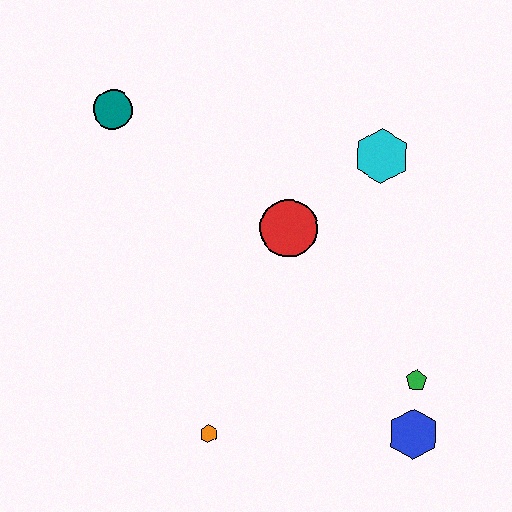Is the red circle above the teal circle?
No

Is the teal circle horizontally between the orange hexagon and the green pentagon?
No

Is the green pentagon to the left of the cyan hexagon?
No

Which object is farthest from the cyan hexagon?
The orange hexagon is farthest from the cyan hexagon.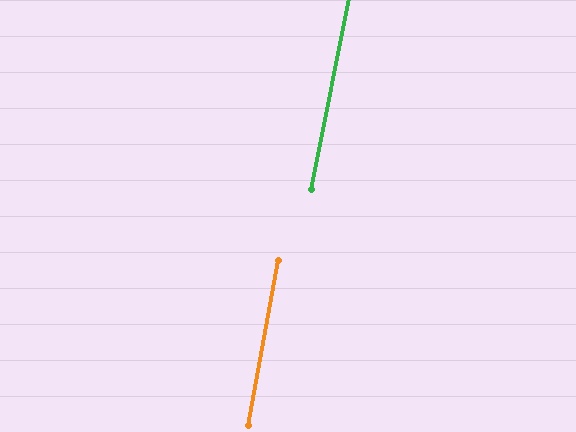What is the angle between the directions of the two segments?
Approximately 1 degree.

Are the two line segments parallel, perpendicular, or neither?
Parallel — their directions differ by only 0.8°.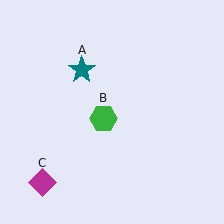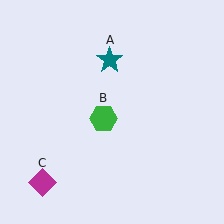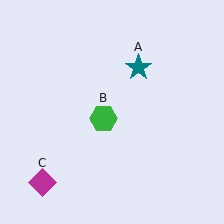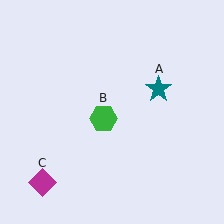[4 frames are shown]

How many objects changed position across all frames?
1 object changed position: teal star (object A).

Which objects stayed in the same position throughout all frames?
Green hexagon (object B) and magenta diamond (object C) remained stationary.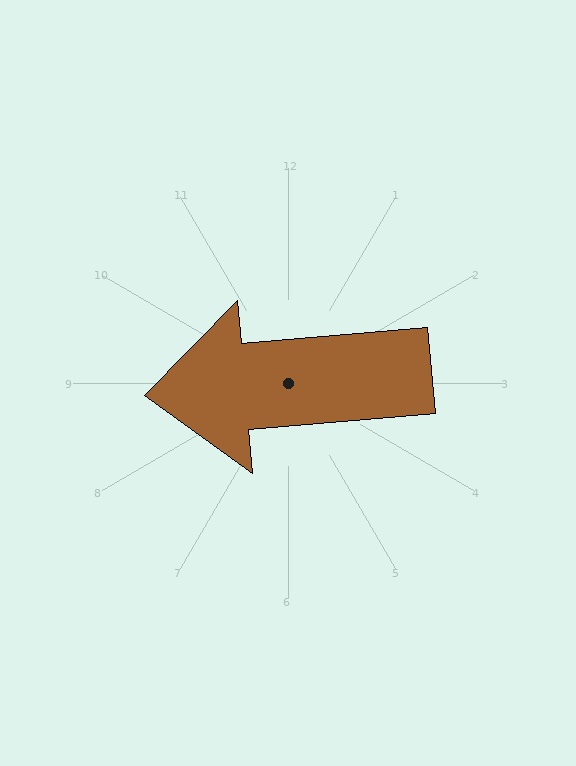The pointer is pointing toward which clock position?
Roughly 9 o'clock.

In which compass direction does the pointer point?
West.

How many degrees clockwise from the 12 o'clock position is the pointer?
Approximately 265 degrees.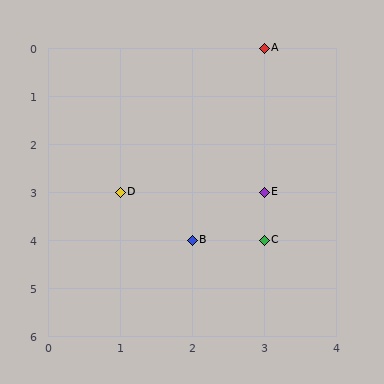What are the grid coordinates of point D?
Point D is at grid coordinates (1, 3).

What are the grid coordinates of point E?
Point E is at grid coordinates (3, 3).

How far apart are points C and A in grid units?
Points C and A are 4 rows apart.